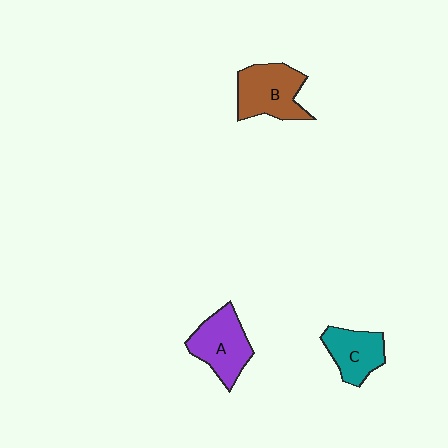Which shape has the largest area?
Shape B (brown).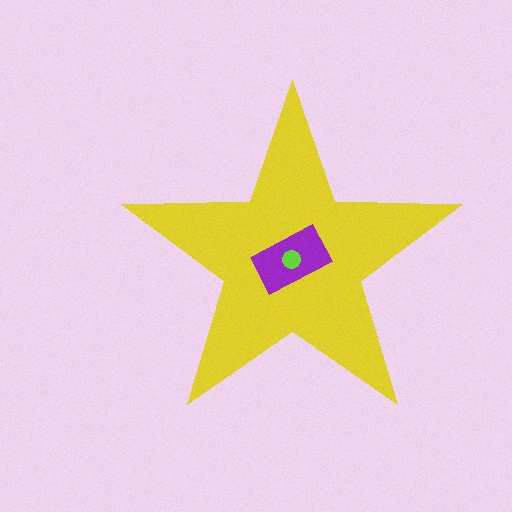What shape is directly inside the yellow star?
The purple rectangle.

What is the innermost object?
The lime circle.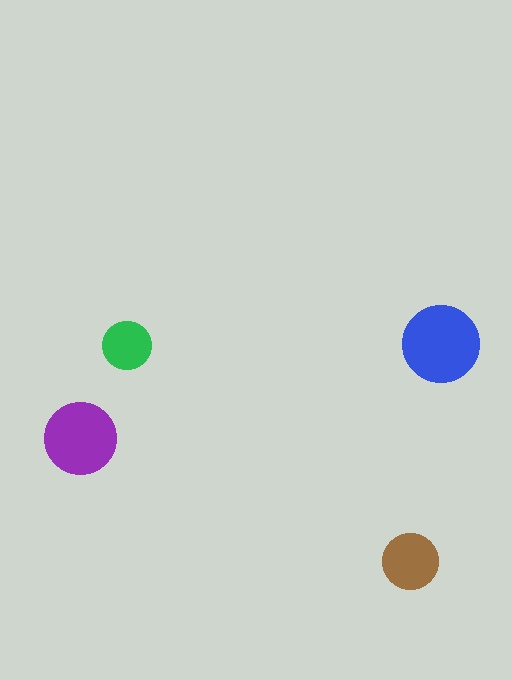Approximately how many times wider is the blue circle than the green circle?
About 1.5 times wider.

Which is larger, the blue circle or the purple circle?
The blue one.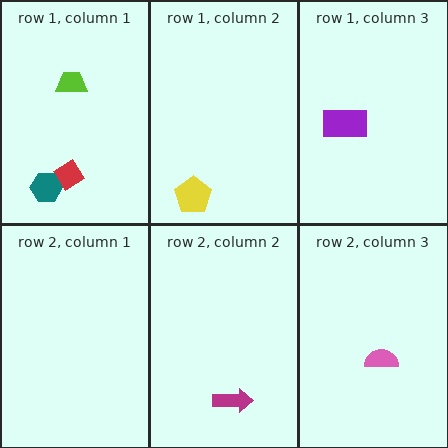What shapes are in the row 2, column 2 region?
The magenta arrow.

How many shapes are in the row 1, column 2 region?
1.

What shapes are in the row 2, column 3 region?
The pink semicircle.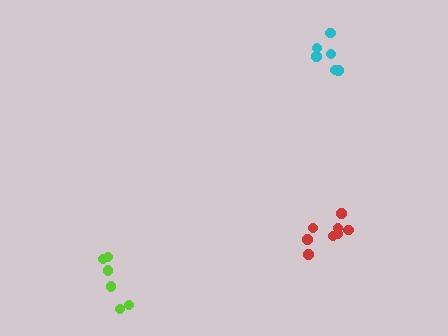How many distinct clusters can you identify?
There are 3 distinct clusters.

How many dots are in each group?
Group 1: 6 dots, Group 2: 6 dots, Group 3: 8 dots (20 total).